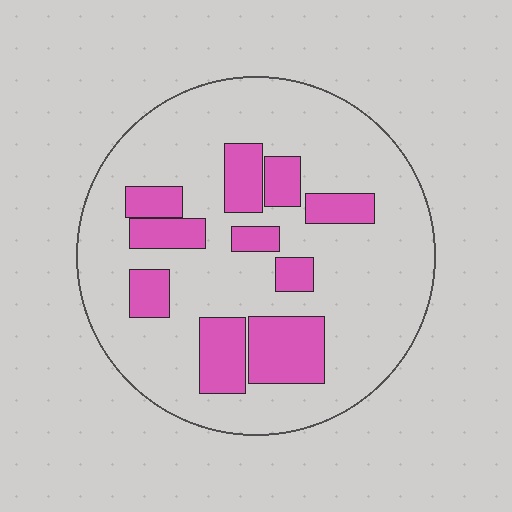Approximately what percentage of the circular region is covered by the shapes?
Approximately 25%.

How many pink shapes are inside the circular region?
10.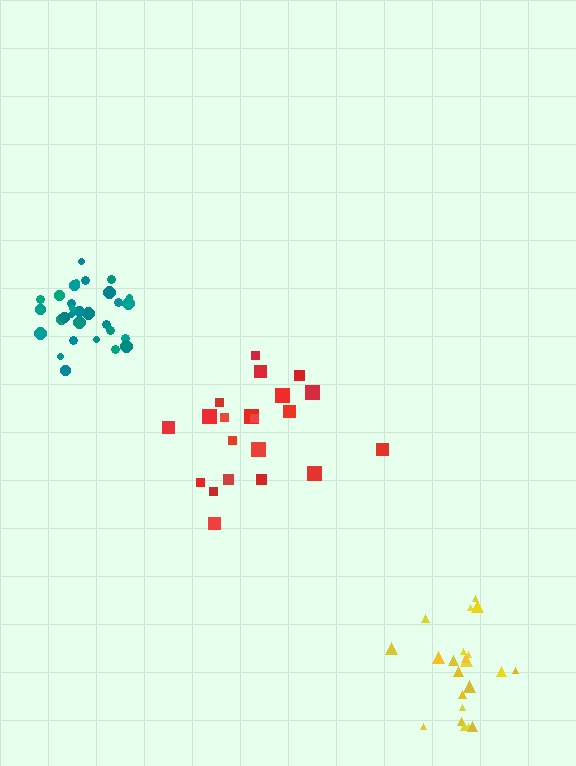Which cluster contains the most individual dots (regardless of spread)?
Teal (30).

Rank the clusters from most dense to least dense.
teal, yellow, red.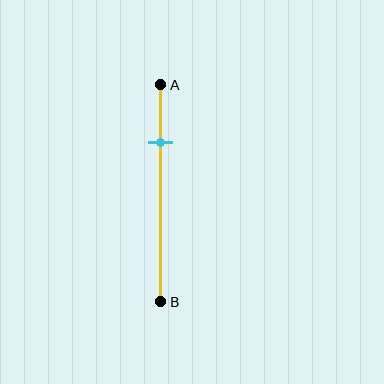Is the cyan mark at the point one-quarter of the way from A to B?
Yes, the mark is approximately at the one-quarter point.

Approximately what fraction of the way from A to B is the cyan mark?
The cyan mark is approximately 25% of the way from A to B.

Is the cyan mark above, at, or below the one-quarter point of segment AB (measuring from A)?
The cyan mark is approximately at the one-quarter point of segment AB.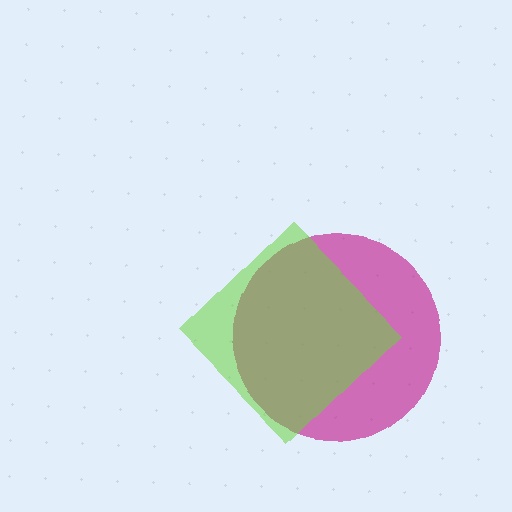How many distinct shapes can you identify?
There are 2 distinct shapes: a magenta circle, a lime diamond.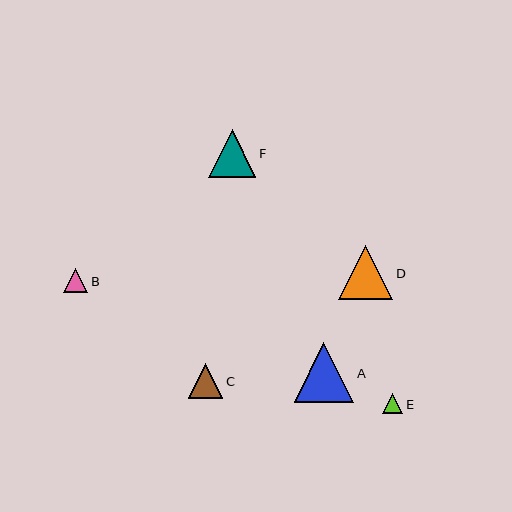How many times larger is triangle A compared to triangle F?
Triangle A is approximately 1.2 times the size of triangle F.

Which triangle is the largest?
Triangle A is the largest with a size of approximately 59 pixels.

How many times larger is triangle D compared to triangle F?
Triangle D is approximately 1.1 times the size of triangle F.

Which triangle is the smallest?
Triangle E is the smallest with a size of approximately 20 pixels.